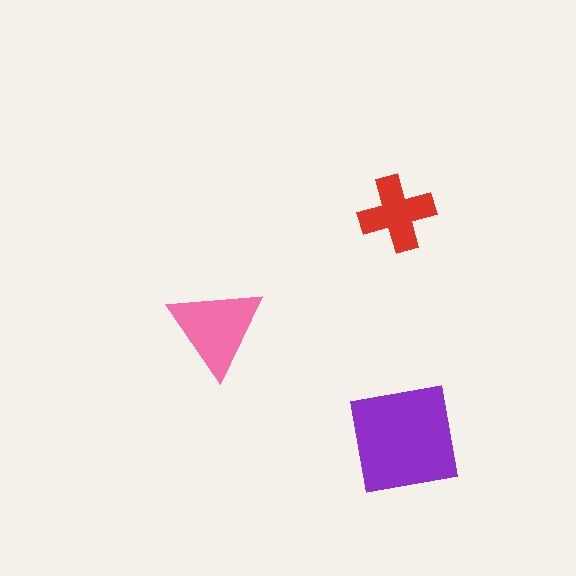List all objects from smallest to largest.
The red cross, the pink triangle, the purple square.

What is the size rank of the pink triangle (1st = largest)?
2nd.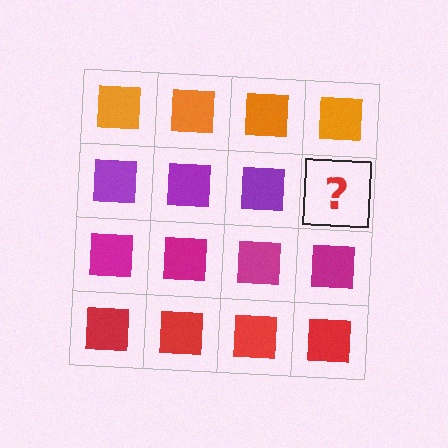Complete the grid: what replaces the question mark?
The question mark should be replaced with a purple square.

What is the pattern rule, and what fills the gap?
The rule is that each row has a consistent color. The gap should be filled with a purple square.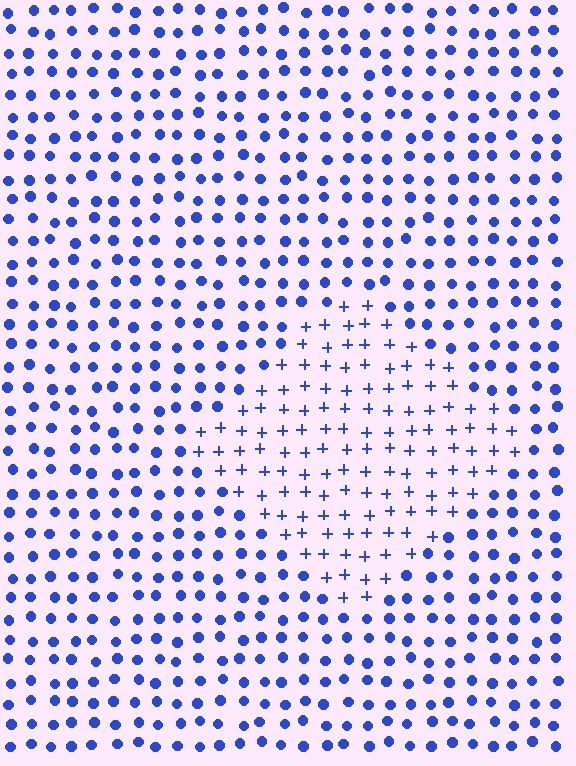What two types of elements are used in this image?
The image uses plus signs inside the diamond region and circles outside it.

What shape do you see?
I see a diamond.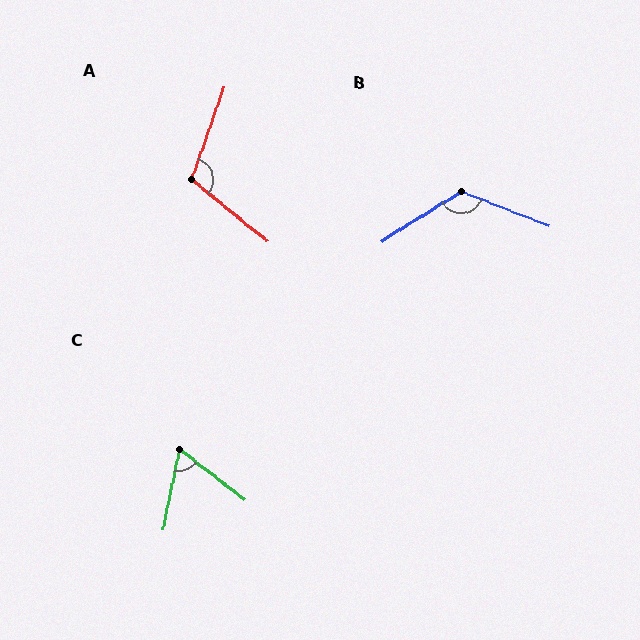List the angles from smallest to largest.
C (64°), A (110°), B (127°).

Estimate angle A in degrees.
Approximately 110 degrees.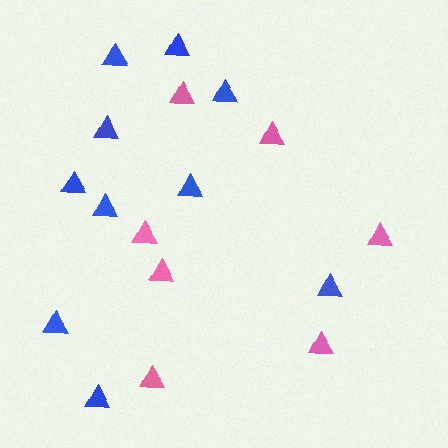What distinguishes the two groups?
There are 2 groups: one group of pink triangles (7) and one group of blue triangles (10).